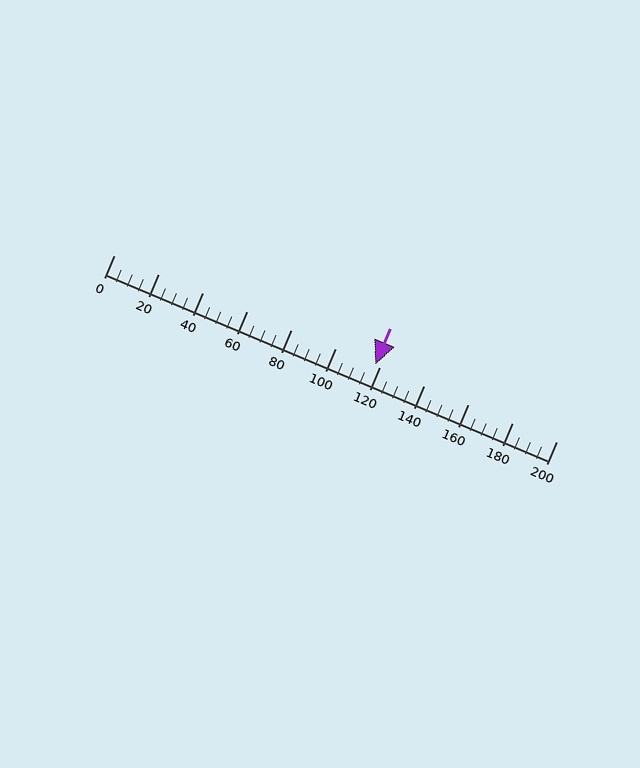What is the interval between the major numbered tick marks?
The major tick marks are spaced 20 units apart.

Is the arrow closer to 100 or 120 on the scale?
The arrow is closer to 120.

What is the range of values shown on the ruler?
The ruler shows values from 0 to 200.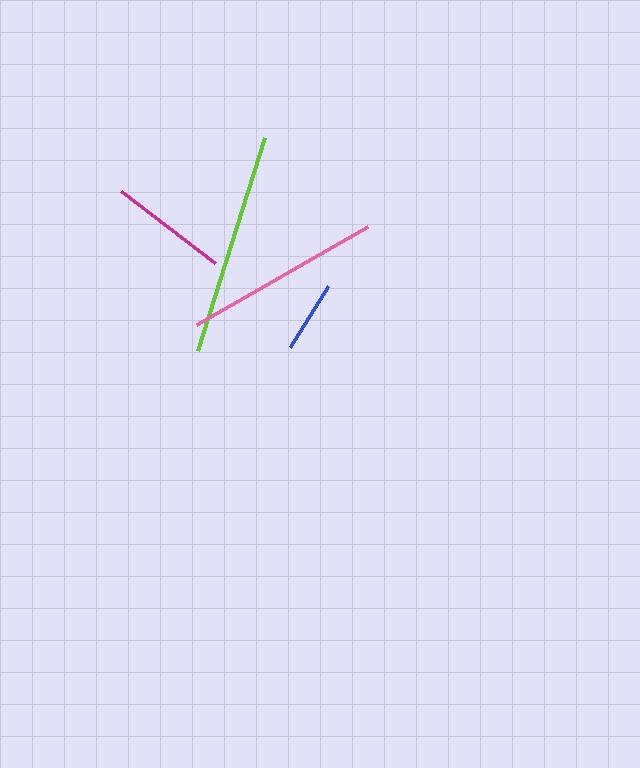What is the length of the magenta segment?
The magenta segment is approximately 118 pixels long.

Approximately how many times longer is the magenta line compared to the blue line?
The magenta line is approximately 1.6 times the length of the blue line.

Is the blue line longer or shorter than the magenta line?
The magenta line is longer than the blue line.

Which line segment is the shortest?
The blue line is the shortest at approximately 72 pixels.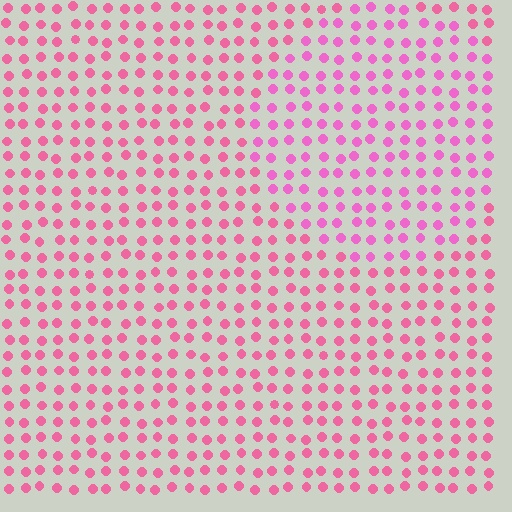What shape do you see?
I see a circle.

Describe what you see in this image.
The image is filled with small pink elements in a uniform arrangement. A circle-shaped region is visible where the elements are tinted to a slightly different hue, forming a subtle color boundary.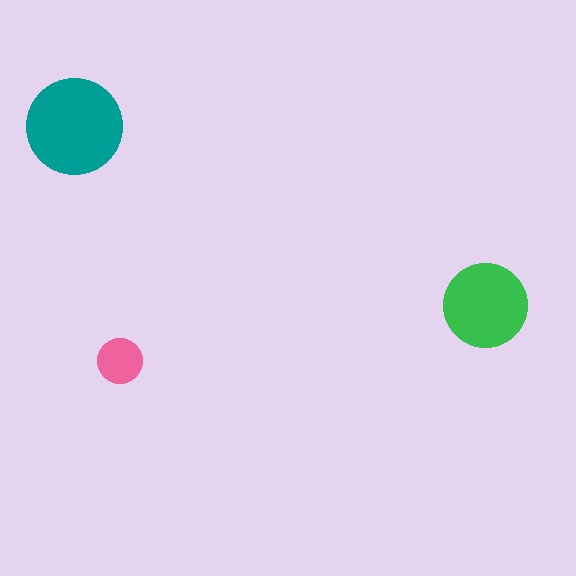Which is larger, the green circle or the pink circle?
The green one.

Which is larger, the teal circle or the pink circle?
The teal one.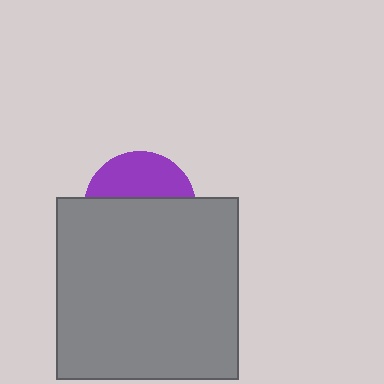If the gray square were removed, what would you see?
You would see the complete purple circle.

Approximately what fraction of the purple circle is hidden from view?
Roughly 61% of the purple circle is hidden behind the gray square.